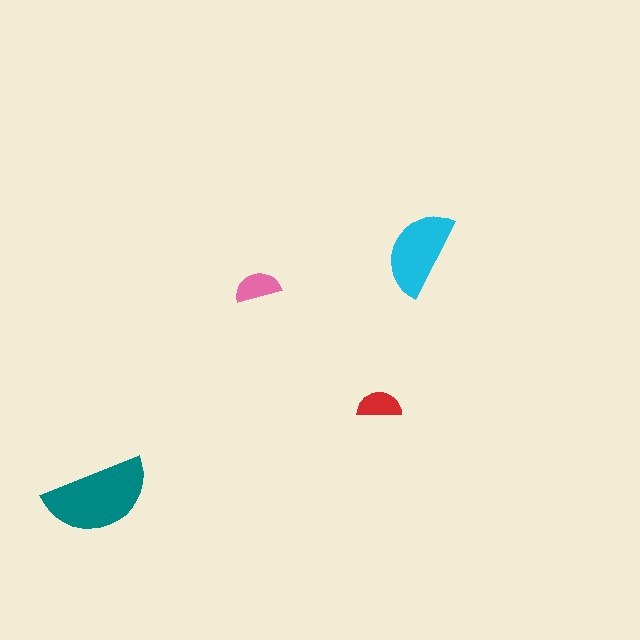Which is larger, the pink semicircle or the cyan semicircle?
The cyan one.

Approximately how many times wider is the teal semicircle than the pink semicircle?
About 2.5 times wider.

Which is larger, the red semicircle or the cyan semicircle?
The cyan one.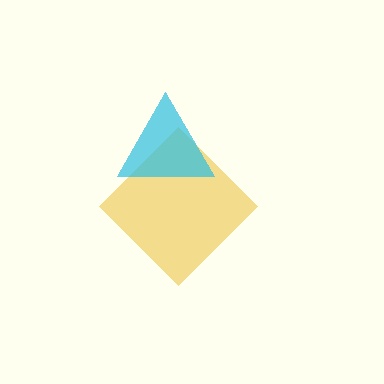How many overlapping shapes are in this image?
There are 2 overlapping shapes in the image.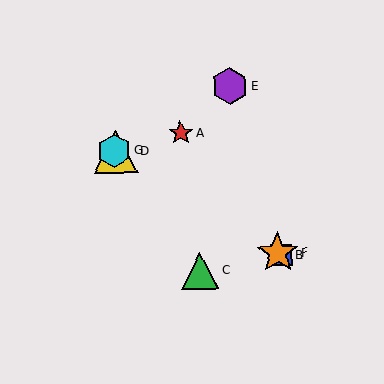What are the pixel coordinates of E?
Object E is at (230, 86).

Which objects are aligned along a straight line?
Objects B, D, F, G are aligned along a straight line.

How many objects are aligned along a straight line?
4 objects (B, D, F, G) are aligned along a straight line.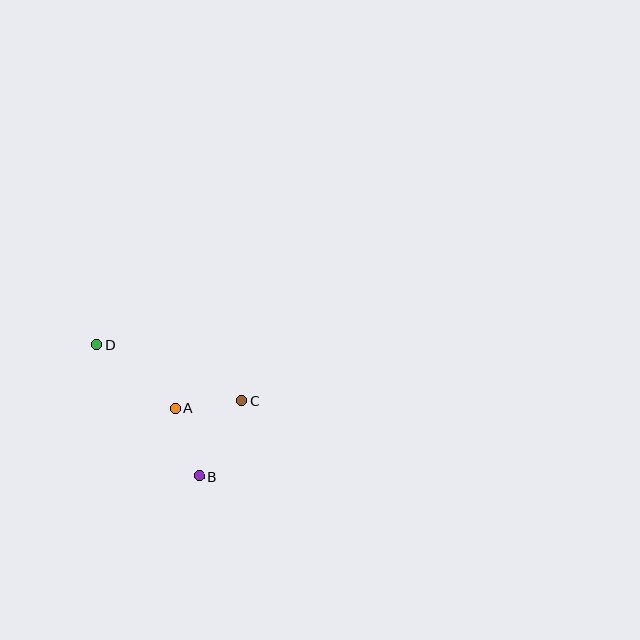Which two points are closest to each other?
Points A and C are closest to each other.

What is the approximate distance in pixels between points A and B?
The distance between A and B is approximately 72 pixels.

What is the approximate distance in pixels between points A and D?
The distance between A and D is approximately 101 pixels.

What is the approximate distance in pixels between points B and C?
The distance between B and C is approximately 87 pixels.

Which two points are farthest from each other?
Points B and D are farthest from each other.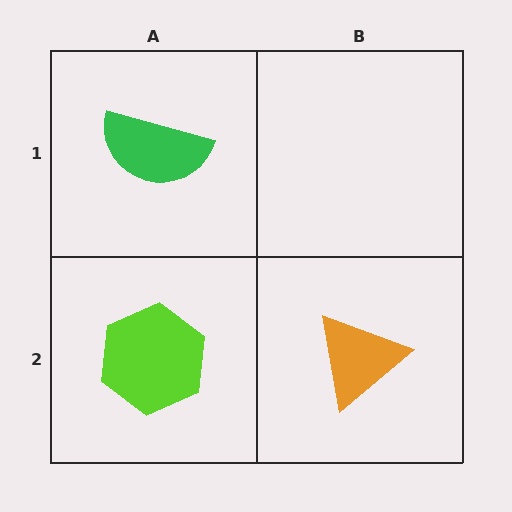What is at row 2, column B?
An orange triangle.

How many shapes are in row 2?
2 shapes.